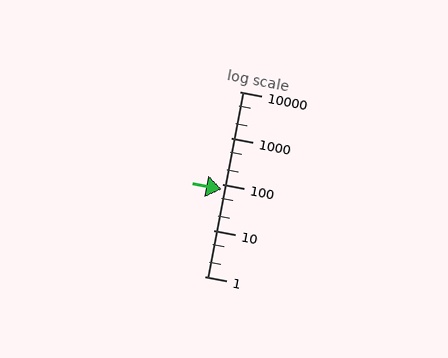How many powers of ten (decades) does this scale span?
The scale spans 4 decades, from 1 to 10000.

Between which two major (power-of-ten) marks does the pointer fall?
The pointer is between 10 and 100.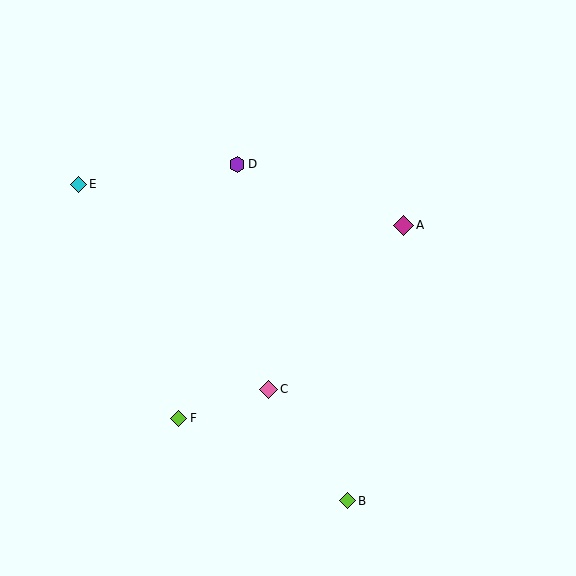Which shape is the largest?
The magenta diamond (labeled A) is the largest.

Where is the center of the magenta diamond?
The center of the magenta diamond is at (403, 225).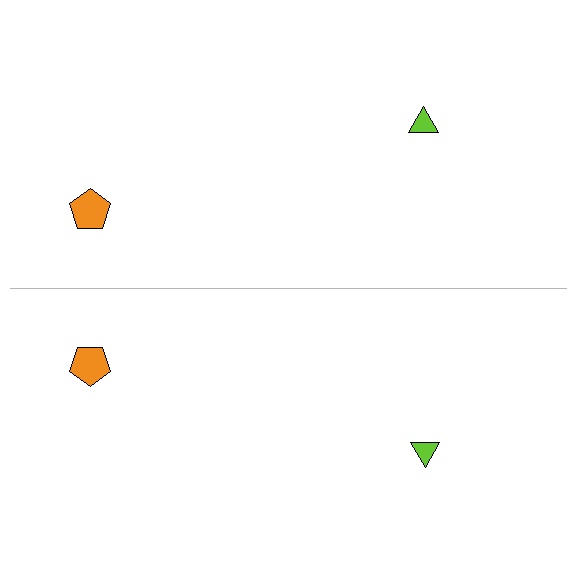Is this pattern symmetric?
Yes, this pattern has bilateral (reflection) symmetry.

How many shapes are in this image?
There are 4 shapes in this image.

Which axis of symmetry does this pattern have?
The pattern has a horizontal axis of symmetry running through the center of the image.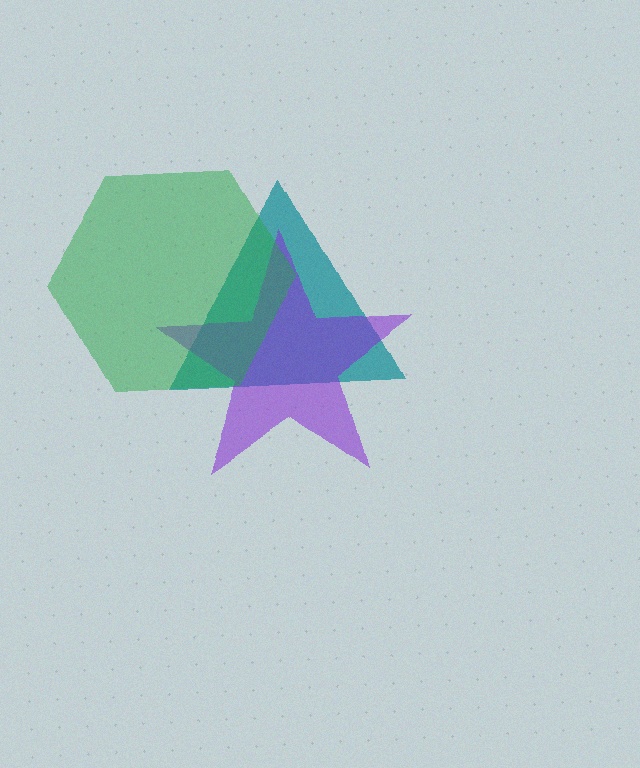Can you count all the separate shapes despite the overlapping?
Yes, there are 3 separate shapes.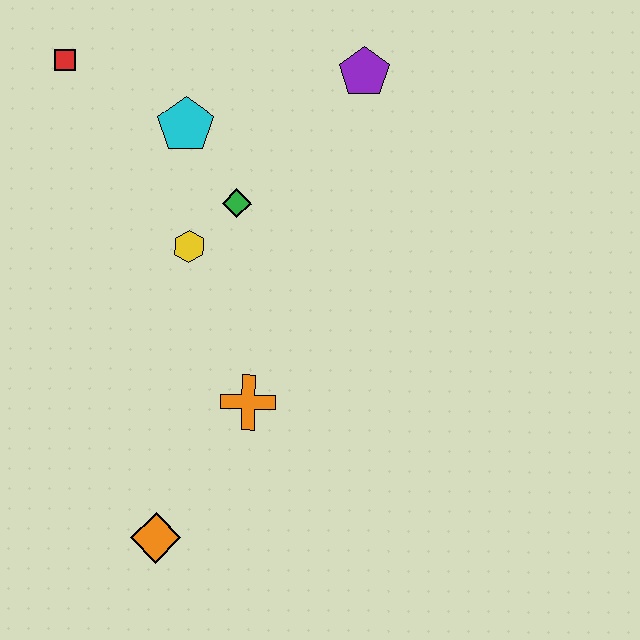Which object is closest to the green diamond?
The yellow hexagon is closest to the green diamond.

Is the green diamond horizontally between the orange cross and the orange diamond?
Yes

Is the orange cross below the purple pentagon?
Yes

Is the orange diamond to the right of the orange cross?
No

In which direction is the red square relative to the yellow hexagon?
The red square is above the yellow hexagon.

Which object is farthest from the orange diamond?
The purple pentagon is farthest from the orange diamond.